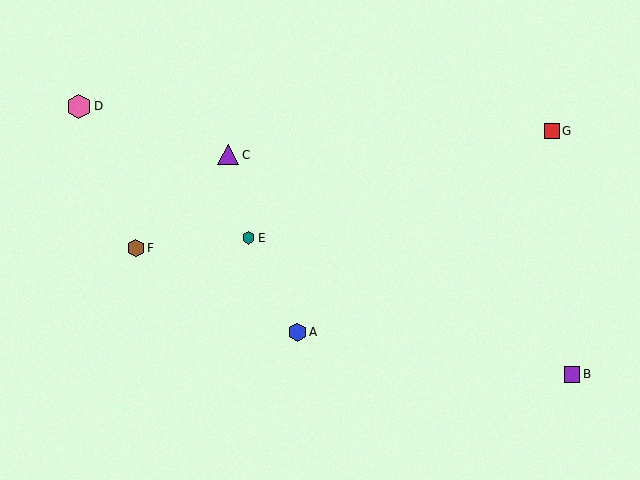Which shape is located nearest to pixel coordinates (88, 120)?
The pink hexagon (labeled D) at (79, 106) is nearest to that location.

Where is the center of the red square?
The center of the red square is at (552, 131).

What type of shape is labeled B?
Shape B is a purple square.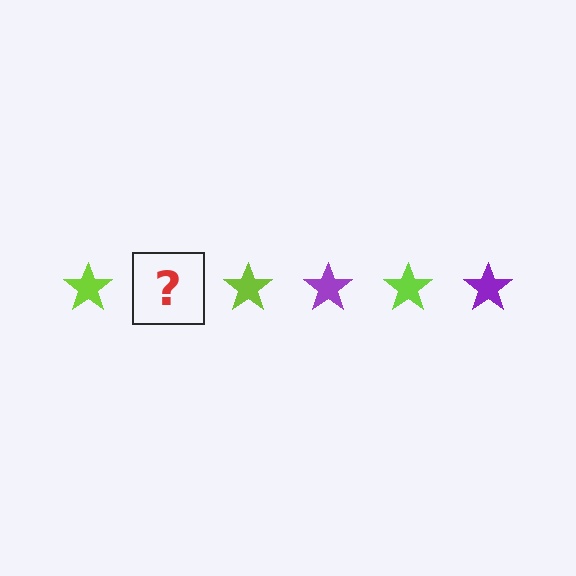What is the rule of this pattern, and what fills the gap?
The rule is that the pattern cycles through lime, purple stars. The gap should be filled with a purple star.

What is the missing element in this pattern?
The missing element is a purple star.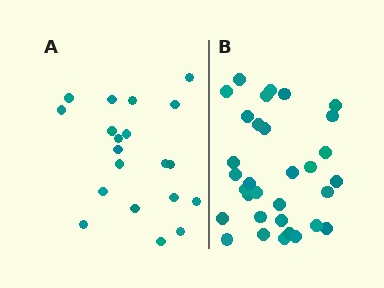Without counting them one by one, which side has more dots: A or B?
Region B (the right region) has more dots.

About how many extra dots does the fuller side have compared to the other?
Region B has roughly 12 or so more dots than region A.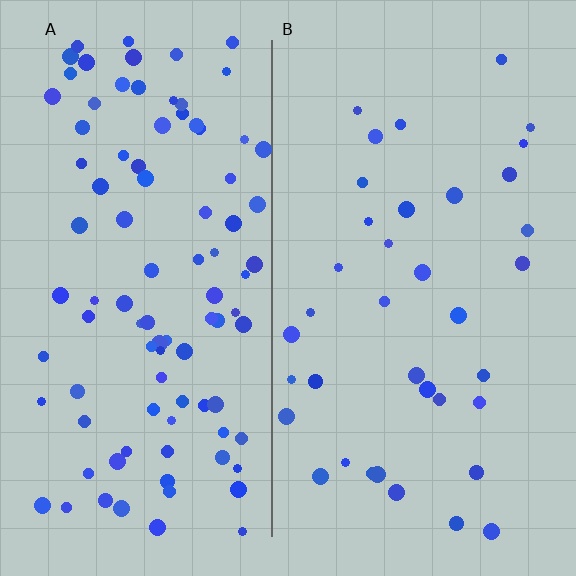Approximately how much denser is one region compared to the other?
Approximately 2.6× — region A over region B.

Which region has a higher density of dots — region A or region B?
A (the left).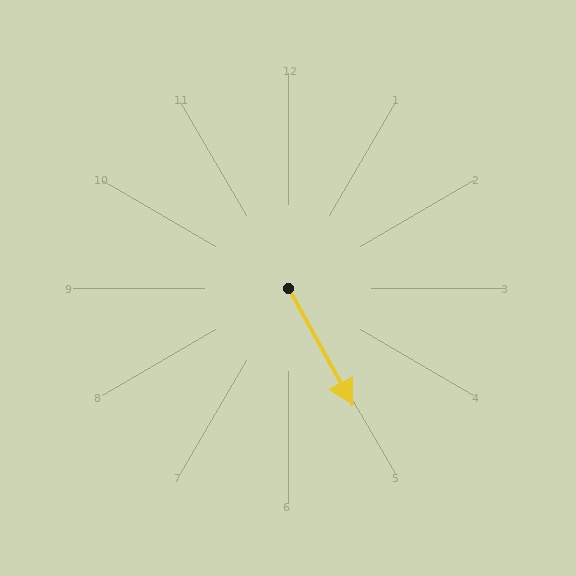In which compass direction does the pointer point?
Southeast.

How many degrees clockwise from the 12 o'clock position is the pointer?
Approximately 151 degrees.